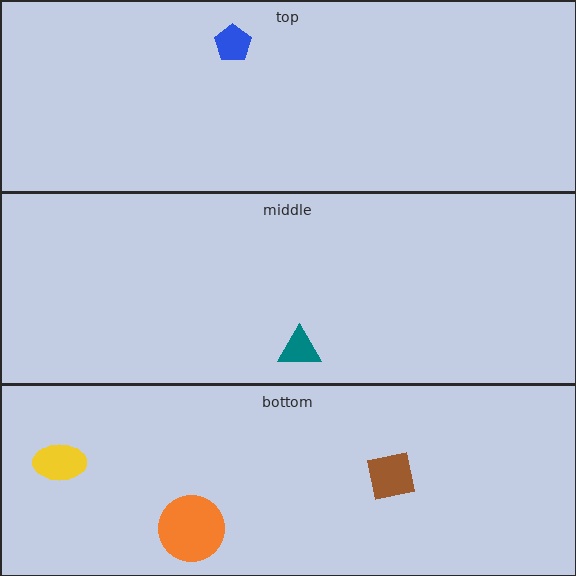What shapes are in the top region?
The blue pentagon.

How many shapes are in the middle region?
1.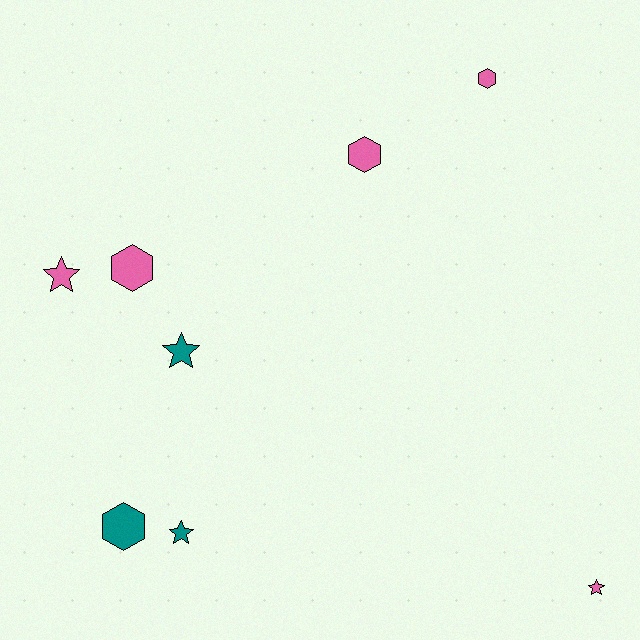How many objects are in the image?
There are 8 objects.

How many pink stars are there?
There are 2 pink stars.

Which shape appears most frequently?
Hexagon, with 4 objects.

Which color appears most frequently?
Pink, with 5 objects.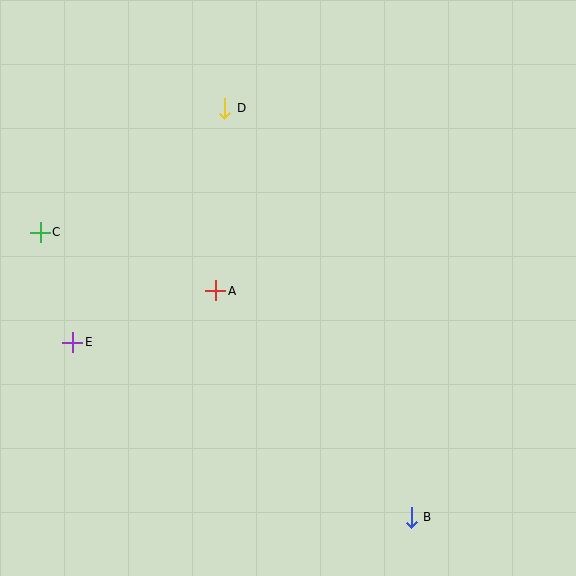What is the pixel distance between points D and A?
The distance between D and A is 183 pixels.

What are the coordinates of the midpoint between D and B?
The midpoint between D and B is at (318, 313).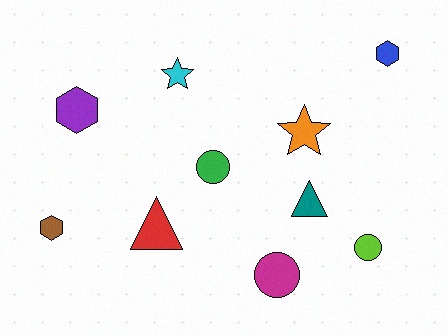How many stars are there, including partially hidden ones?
There are 2 stars.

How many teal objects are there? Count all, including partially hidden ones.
There is 1 teal object.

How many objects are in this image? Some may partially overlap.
There are 10 objects.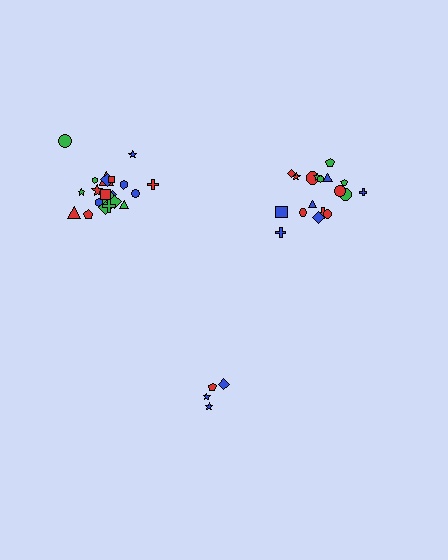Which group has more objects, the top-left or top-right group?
The top-left group.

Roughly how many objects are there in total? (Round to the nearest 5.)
Roughly 45 objects in total.